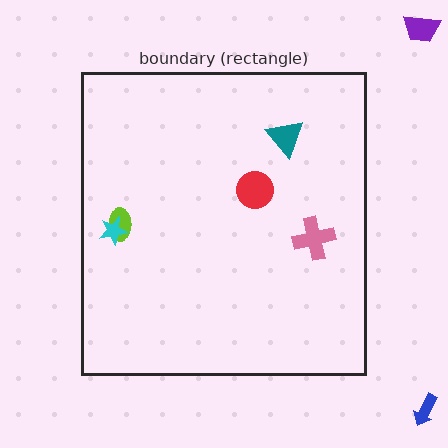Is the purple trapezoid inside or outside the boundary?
Outside.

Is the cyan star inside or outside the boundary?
Inside.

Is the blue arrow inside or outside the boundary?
Outside.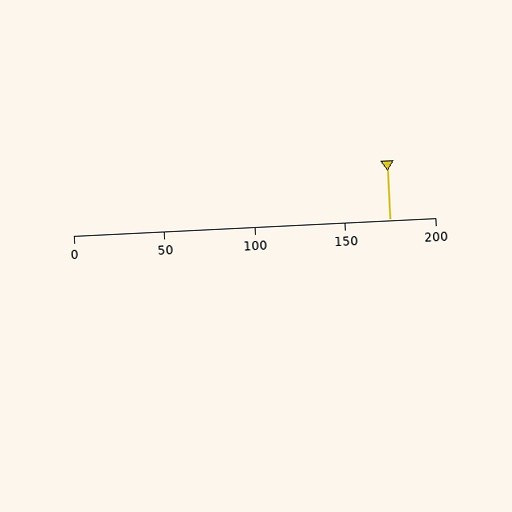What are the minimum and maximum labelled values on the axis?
The axis runs from 0 to 200.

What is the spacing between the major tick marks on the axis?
The major ticks are spaced 50 apart.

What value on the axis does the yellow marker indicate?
The marker indicates approximately 175.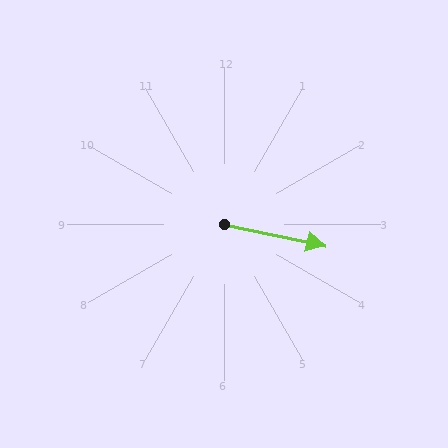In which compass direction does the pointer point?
East.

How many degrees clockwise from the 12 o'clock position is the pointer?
Approximately 102 degrees.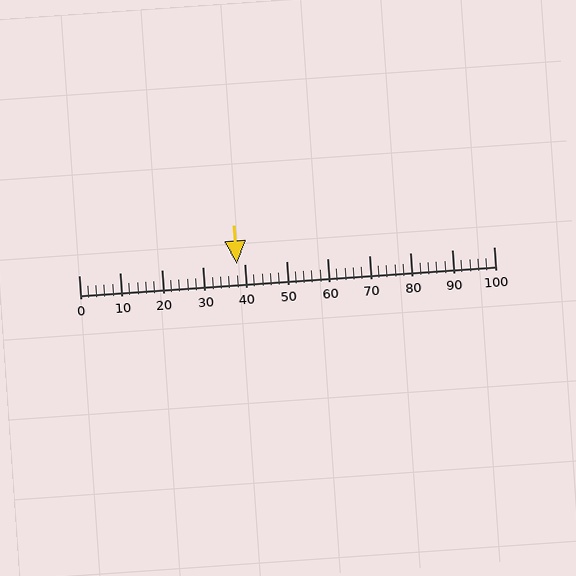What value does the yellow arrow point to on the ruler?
The yellow arrow points to approximately 38.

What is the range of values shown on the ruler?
The ruler shows values from 0 to 100.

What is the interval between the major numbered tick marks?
The major tick marks are spaced 10 units apart.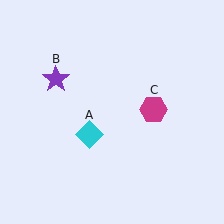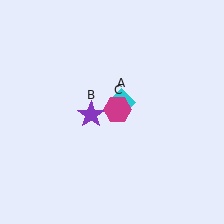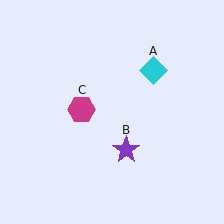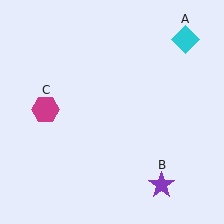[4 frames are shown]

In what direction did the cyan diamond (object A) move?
The cyan diamond (object A) moved up and to the right.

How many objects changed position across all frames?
3 objects changed position: cyan diamond (object A), purple star (object B), magenta hexagon (object C).